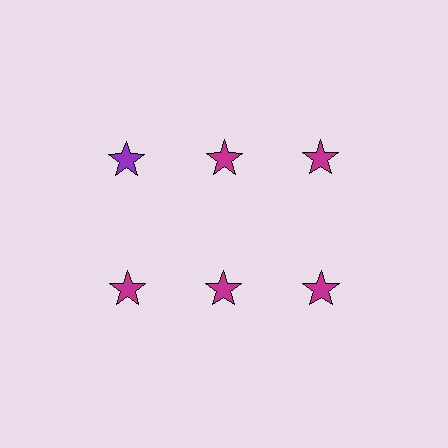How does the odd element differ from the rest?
It has a different color: purple instead of magenta.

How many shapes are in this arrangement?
There are 6 shapes arranged in a grid pattern.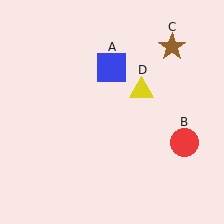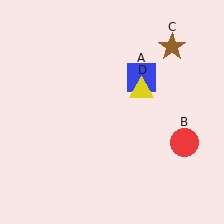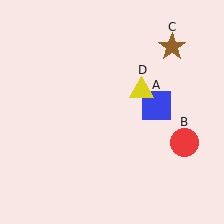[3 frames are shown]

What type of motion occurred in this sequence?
The blue square (object A) rotated clockwise around the center of the scene.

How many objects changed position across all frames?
1 object changed position: blue square (object A).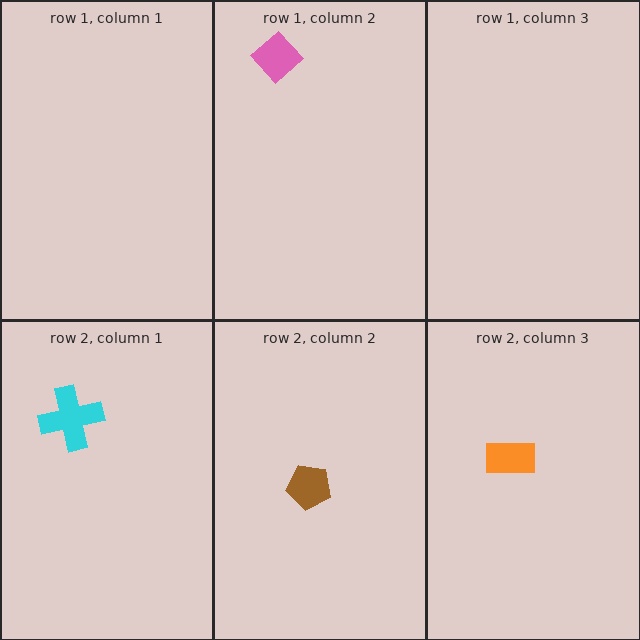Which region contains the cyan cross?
The row 2, column 1 region.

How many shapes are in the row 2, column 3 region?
1.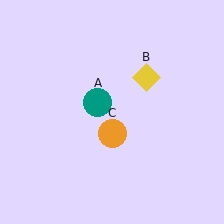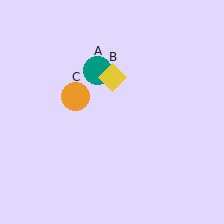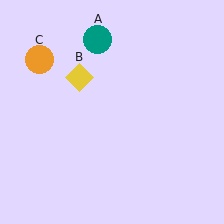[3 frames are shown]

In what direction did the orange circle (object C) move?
The orange circle (object C) moved up and to the left.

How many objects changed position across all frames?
3 objects changed position: teal circle (object A), yellow diamond (object B), orange circle (object C).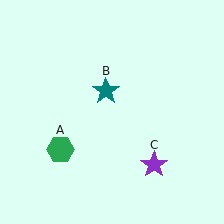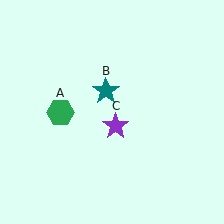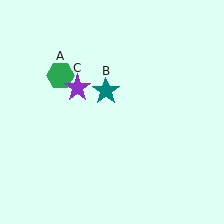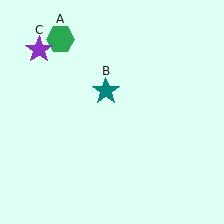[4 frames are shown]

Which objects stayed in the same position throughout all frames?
Teal star (object B) remained stationary.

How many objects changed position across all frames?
2 objects changed position: green hexagon (object A), purple star (object C).